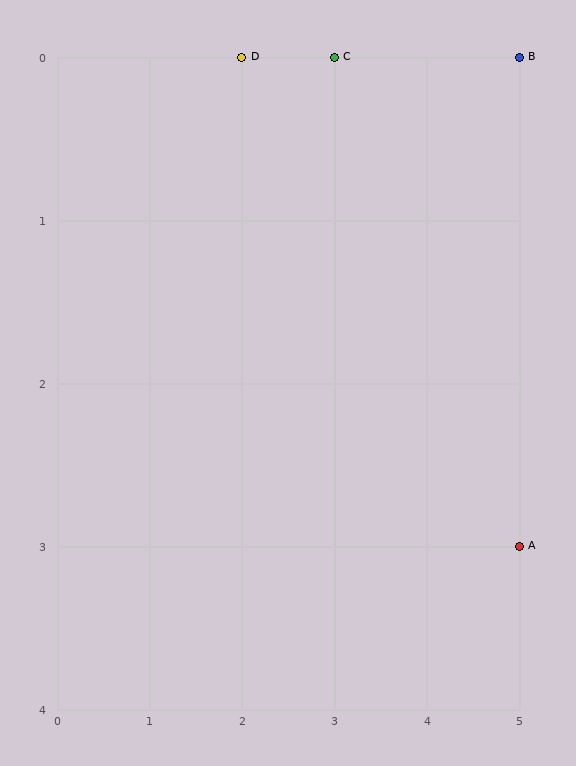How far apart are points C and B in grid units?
Points C and B are 2 columns apart.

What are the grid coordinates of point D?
Point D is at grid coordinates (2, 0).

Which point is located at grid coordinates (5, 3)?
Point A is at (5, 3).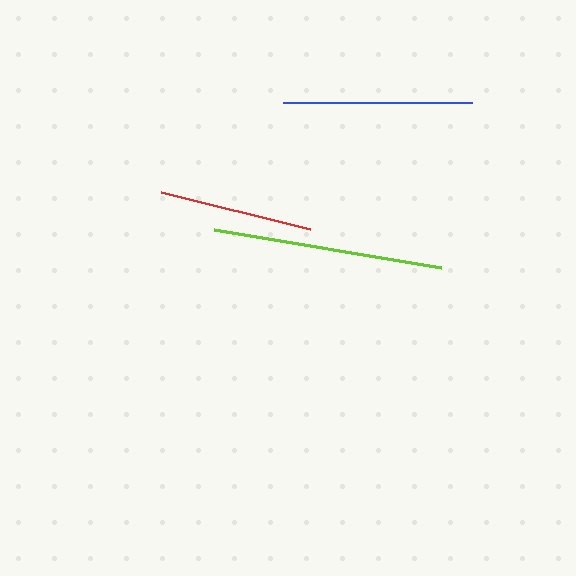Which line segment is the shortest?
The red line is the shortest at approximately 153 pixels.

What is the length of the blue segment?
The blue segment is approximately 189 pixels long.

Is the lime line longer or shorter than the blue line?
The lime line is longer than the blue line.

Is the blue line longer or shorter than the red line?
The blue line is longer than the red line.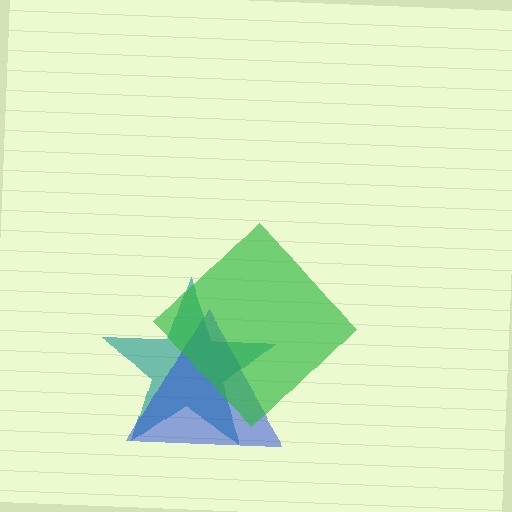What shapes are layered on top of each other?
The layered shapes are: a teal star, a blue triangle, a green diamond.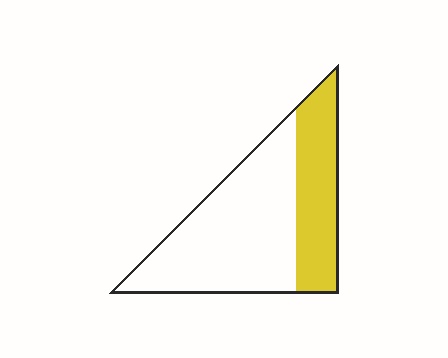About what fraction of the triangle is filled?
About one third (1/3).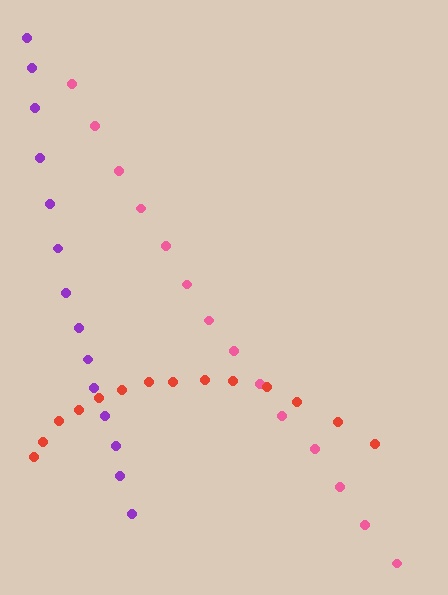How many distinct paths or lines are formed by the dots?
There are 3 distinct paths.